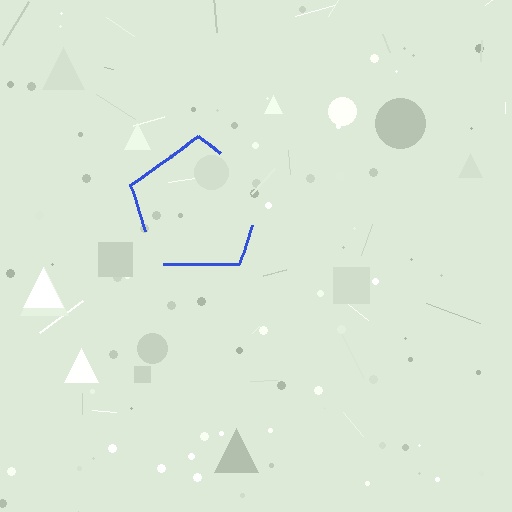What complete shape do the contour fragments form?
The contour fragments form a pentagon.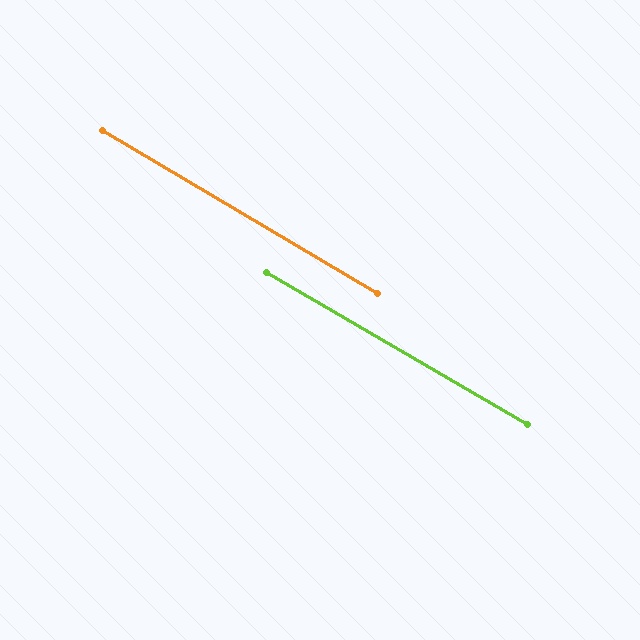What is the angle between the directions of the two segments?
Approximately 0 degrees.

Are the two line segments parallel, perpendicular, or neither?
Parallel — their directions differ by only 0.5°.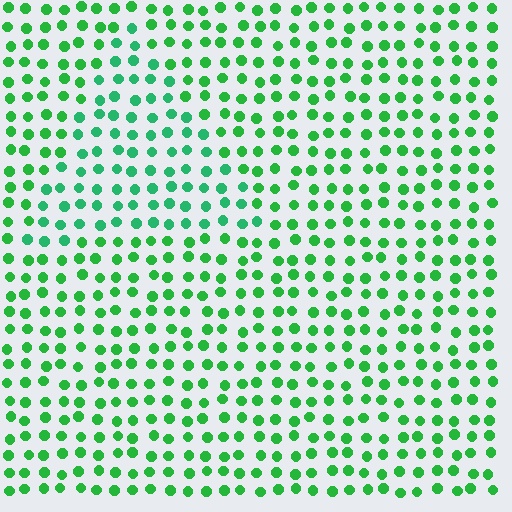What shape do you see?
I see a triangle.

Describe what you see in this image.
The image is filled with small green elements in a uniform arrangement. A triangle-shaped region is visible where the elements are tinted to a slightly different hue, forming a subtle color boundary.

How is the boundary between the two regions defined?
The boundary is defined purely by a slight shift in hue (about 21 degrees). Spacing, size, and orientation are identical on both sides.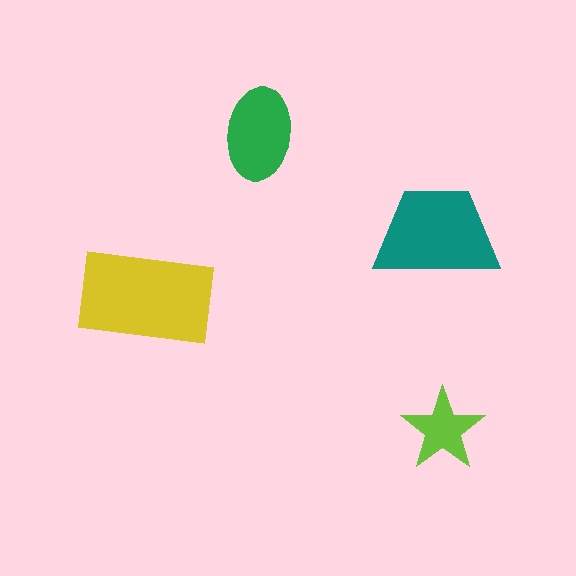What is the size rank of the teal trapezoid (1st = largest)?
2nd.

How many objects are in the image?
There are 4 objects in the image.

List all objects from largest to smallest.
The yellow rectangle, the teal trapezoid, the green ellipse, the lime star.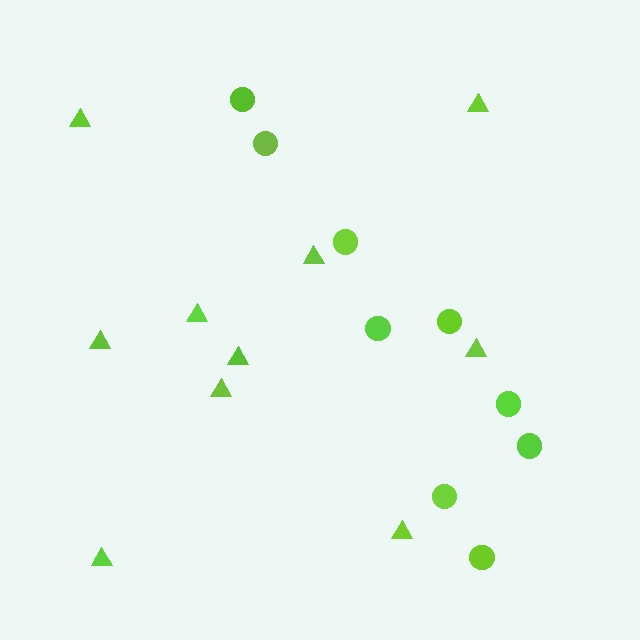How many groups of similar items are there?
There are 2 groups: one group of triangles (10) and one group of circles (9).